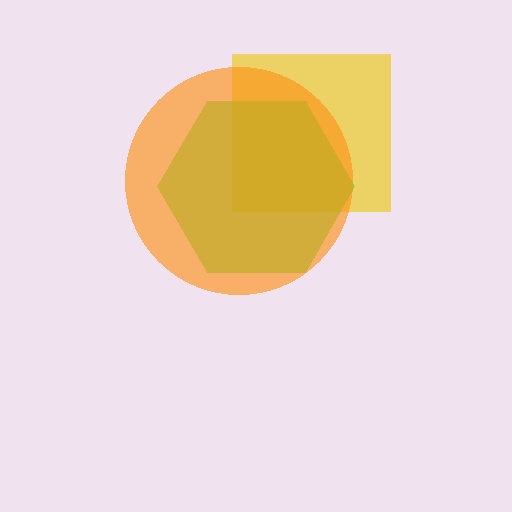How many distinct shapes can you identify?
There are 3 distinct shapes: a yellow square, a lime hexagon, an orange circle.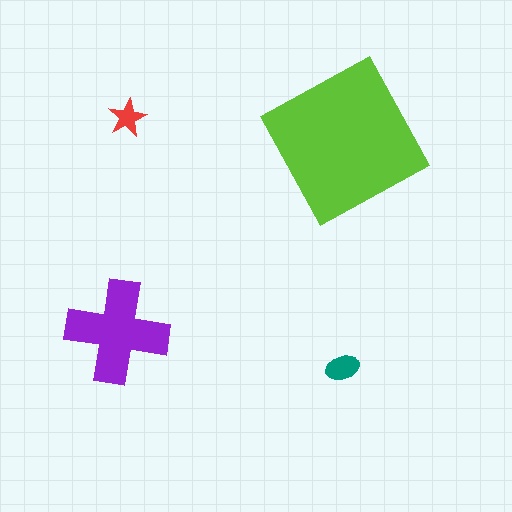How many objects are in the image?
There are 4 objects in the image.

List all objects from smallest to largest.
The red star, the teal ellipse, the purple cross, the lime square.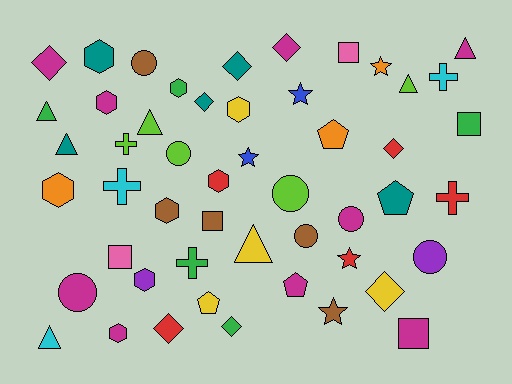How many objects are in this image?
There are 50 objects.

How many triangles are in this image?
There are 7 triangles.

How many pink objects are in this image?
There are 2 pink objects.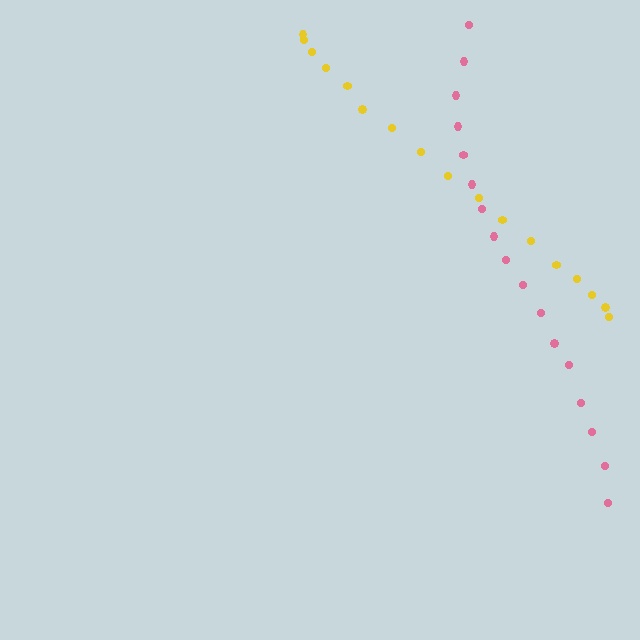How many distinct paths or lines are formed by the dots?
There are 2 distinct paths.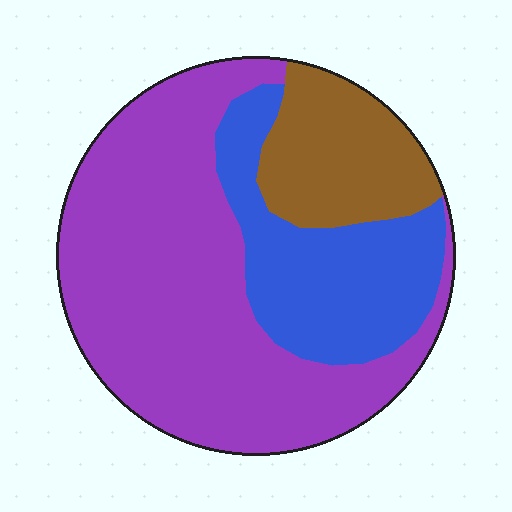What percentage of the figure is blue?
Blue takes up between a sixth and a third of the figure.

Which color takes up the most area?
Purple, at roughly 60%.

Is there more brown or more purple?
Purple.